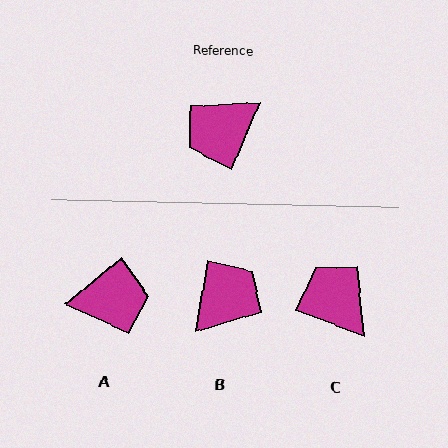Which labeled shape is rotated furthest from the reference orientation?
B, about 167 degrees away.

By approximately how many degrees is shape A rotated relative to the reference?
Approximately 152 degrees counter-clockwise.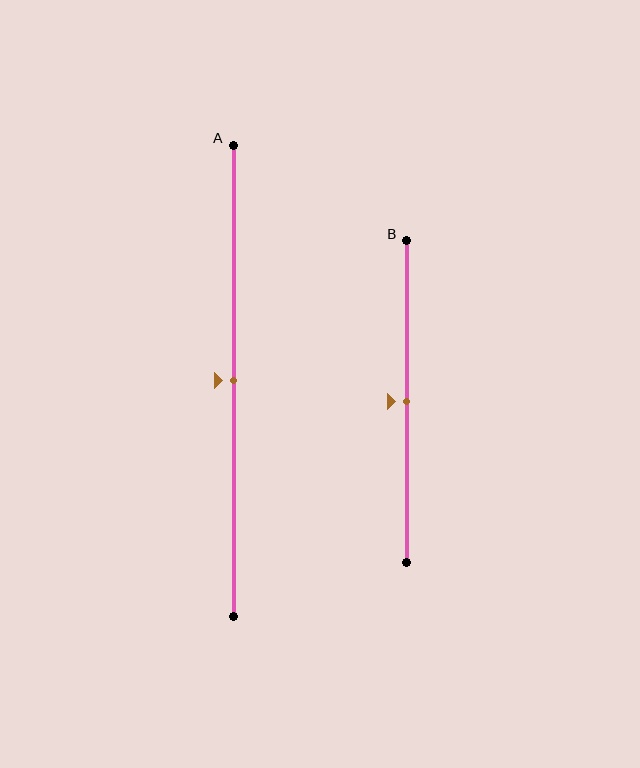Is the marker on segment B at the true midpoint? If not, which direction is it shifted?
Yes, the marker on segment B is at the true midpoint.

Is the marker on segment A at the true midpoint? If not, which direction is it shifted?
Yes, the marker on segment A is at the true midpoint.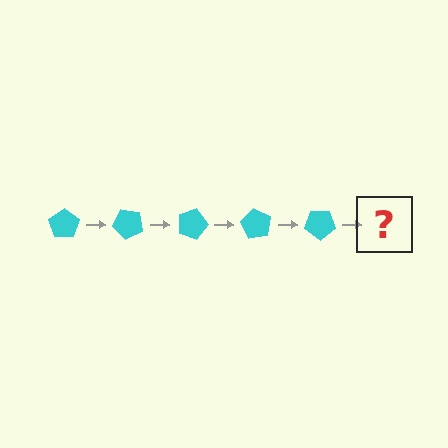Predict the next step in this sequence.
The next step is a cyan pentagon rotated 225 degrees.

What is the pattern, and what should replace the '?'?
The pattern is that the pentagon rotates 45 degrees each step. The '?' should be a cyan pentagon rotated 225 degrees.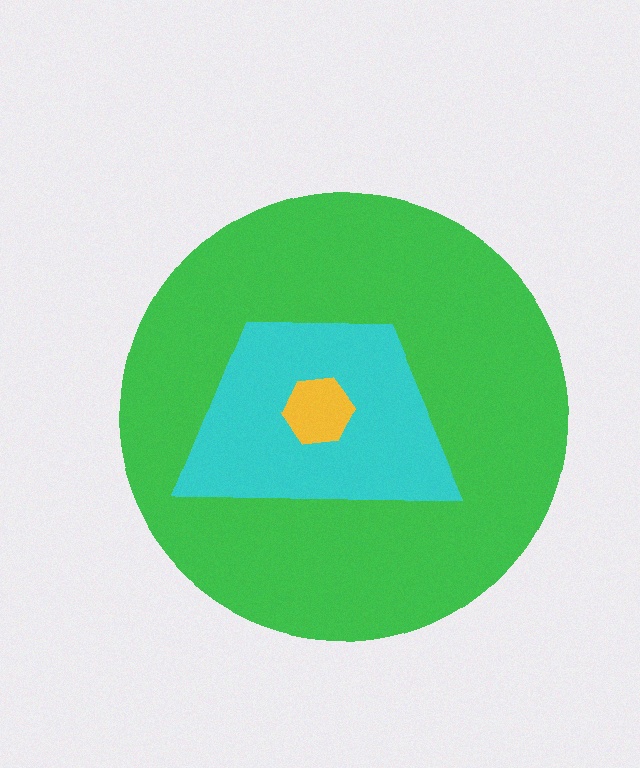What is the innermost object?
The yellow hexagon.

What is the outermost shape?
The green circle.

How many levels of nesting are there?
3.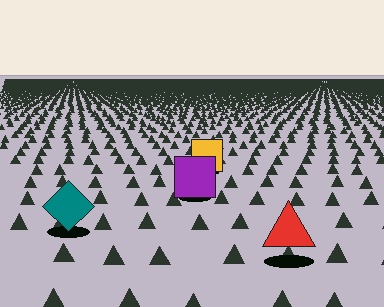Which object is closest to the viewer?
The red triangle is closest. The texture marks near it are larger and more spread out.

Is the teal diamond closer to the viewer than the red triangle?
No. The red triangle is closer — you can tell from the texture gradient: the ground texture is coarser near it.